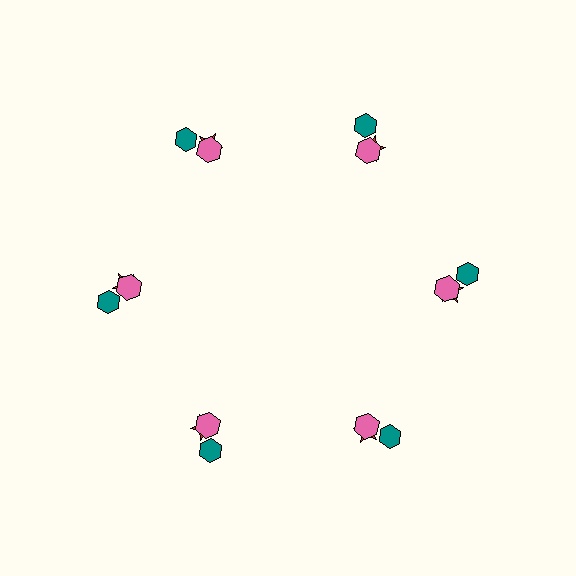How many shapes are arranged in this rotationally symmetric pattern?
There are 18 shapes, arranged in 6 groups of 3.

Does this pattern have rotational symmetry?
Yes, this pattern has 6-fold rotational symmetry. It looks the same after rotating 60 degrees around the center.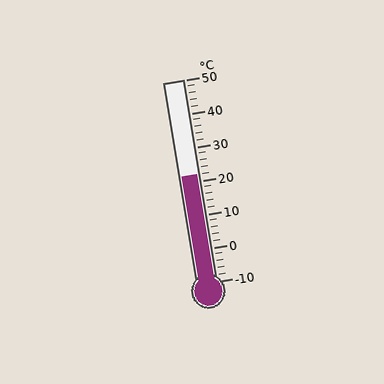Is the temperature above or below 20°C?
The temperature is above 20°C.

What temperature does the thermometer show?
The thermometer shows approximately 22°C.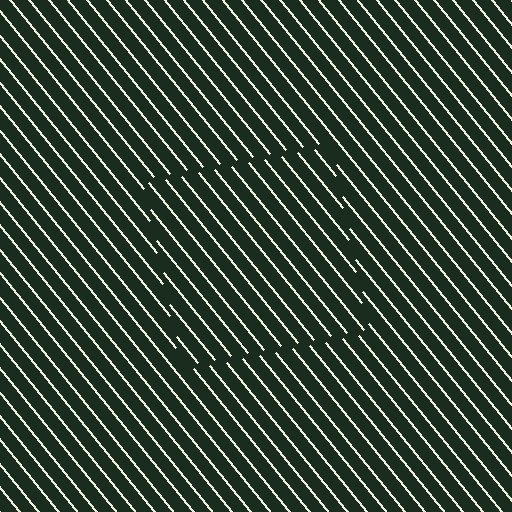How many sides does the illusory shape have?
4 sides — the line-ends trace a square.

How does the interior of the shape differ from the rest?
The interior of the shape contains the same grating, shifted by half a period — the contour is defined by the phase discontinuity where line-ends from the inner and outer gratings abut.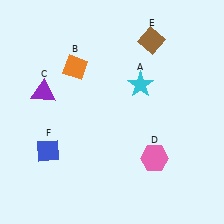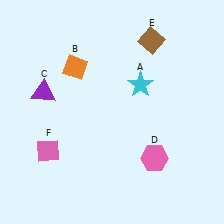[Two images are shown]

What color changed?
The diamond (F) changed from blue in Image 1 to pink in Image 2.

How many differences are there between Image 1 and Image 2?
There is 1 difference between the two images.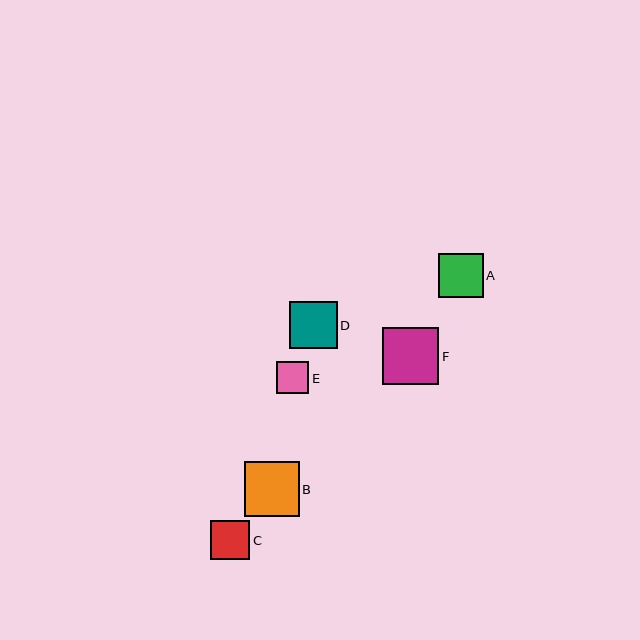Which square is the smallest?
Square E is the smallest with a size of approximately 32 pixels.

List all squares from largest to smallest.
From largest to smallest: F, B, D, A, C, E.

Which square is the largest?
Square F is the largest with a size of approximately 57 pixels.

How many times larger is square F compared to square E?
Square F is approximately 1.8 times the size of square E.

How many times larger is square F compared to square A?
Square F is approximately 1.3 times the size of square A.